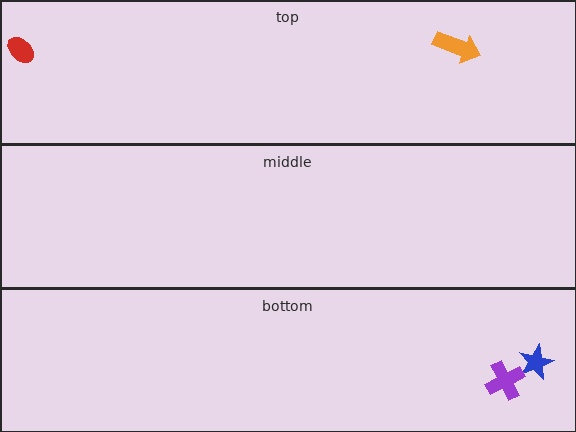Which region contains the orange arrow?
The top region.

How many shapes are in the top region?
2.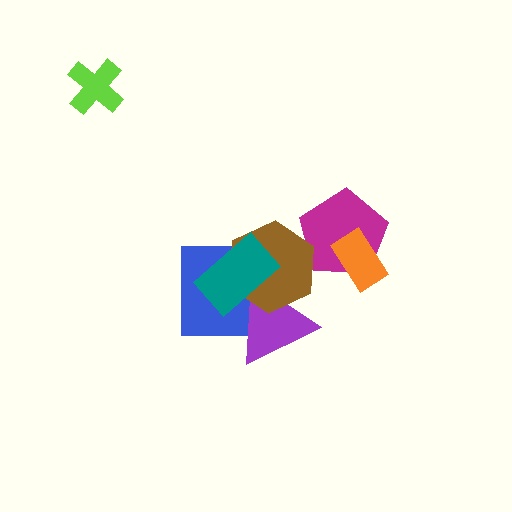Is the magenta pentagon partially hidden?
Yes, it is partially covered by another shape.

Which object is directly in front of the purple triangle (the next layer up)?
The brown hexagon is directly in front of the purple triangle.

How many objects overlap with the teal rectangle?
3 objects overlap with the teal rectangle.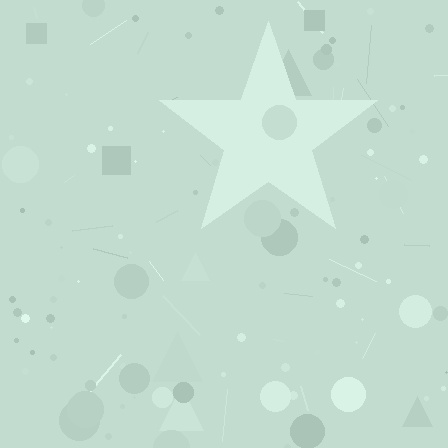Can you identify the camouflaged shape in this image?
The camouflaged shape is a star.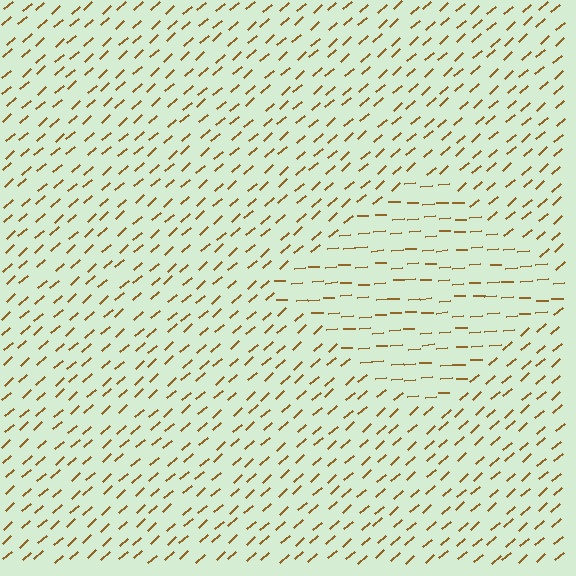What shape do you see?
I see a diamond.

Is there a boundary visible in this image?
Yes, there is a texture boundary formed by a change in line orientation.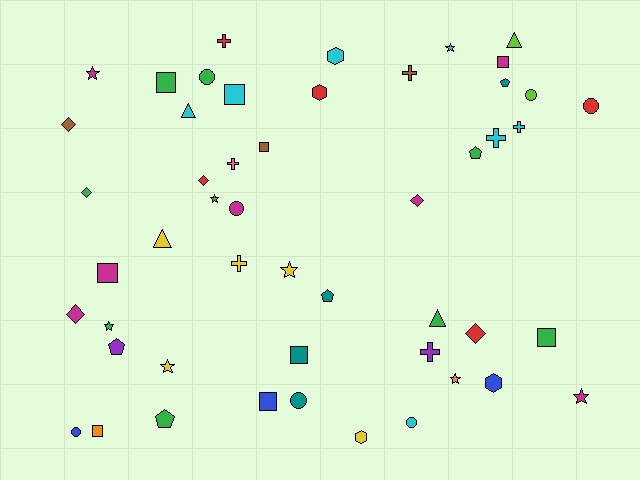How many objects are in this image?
There are 50 objects.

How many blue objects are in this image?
There are 3 blue objects.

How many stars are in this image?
There are 8 stars.